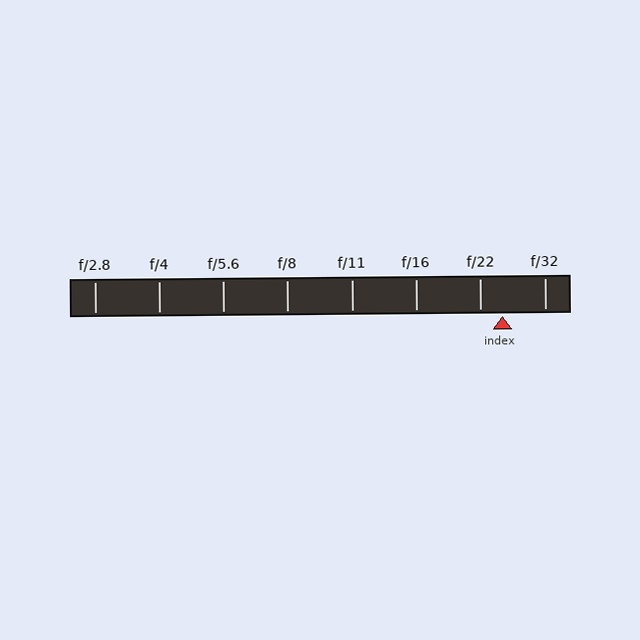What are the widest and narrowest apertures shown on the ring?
The widest aperture shown is f/2.8 and the narrowest is f/32.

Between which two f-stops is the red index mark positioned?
The index mark is between f/22 and f/32.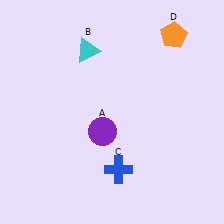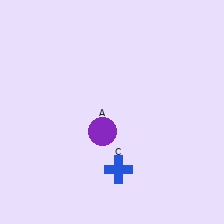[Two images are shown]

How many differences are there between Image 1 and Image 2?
There are 2 differences between the two images.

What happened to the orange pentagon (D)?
The orange pentagon (D) was removed in Image 2. It was in the top-right area of Image 1.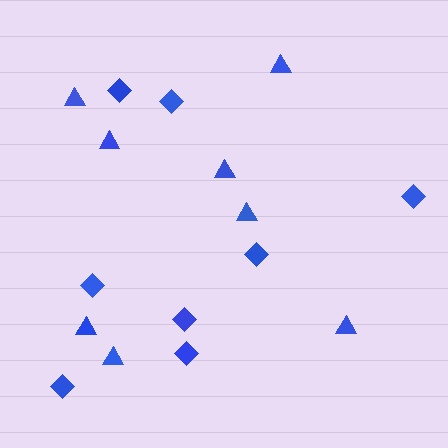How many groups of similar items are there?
There are 2 groups: one group of diamonds (8) and one group of triangles (8).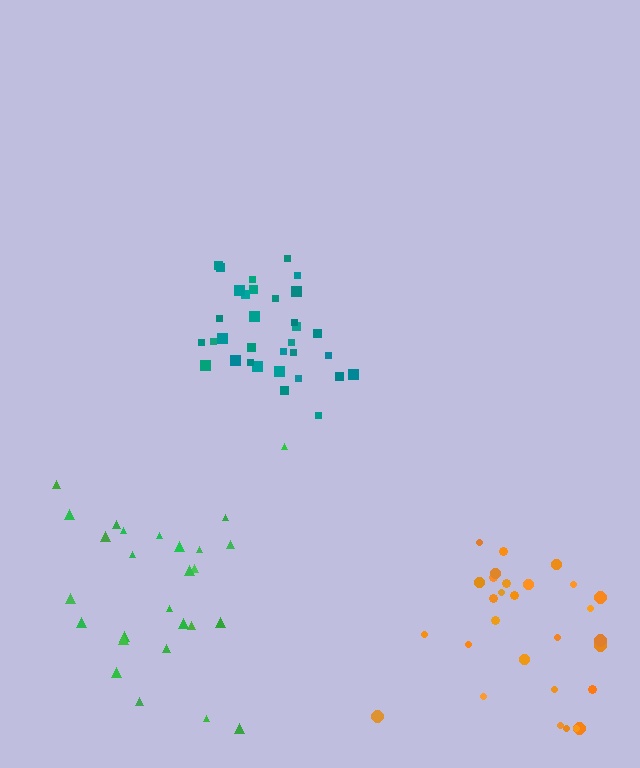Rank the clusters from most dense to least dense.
teal, green, orange.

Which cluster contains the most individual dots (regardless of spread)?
Teal (33).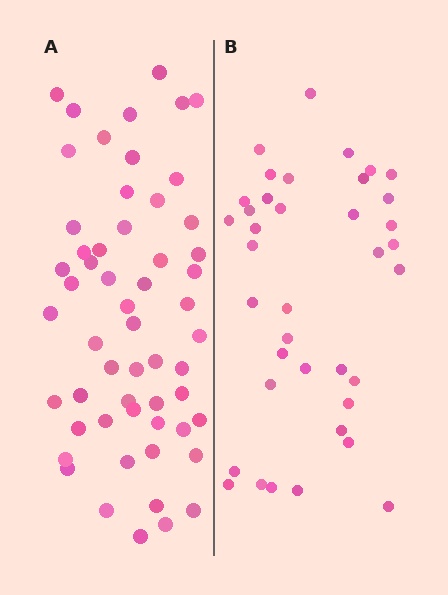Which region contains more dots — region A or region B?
Region A (the left region) has more dots.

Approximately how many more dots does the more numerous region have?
Region A has approximately 20 more dots than region B.